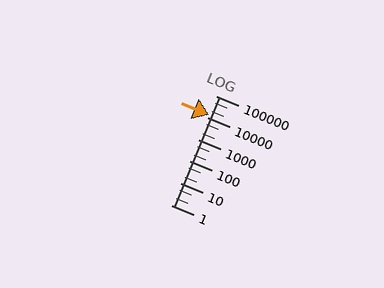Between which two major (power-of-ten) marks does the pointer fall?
The pointer is between 10000 and 100000.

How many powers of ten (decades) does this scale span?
The scale spans 5 decades, from 1 to 100000.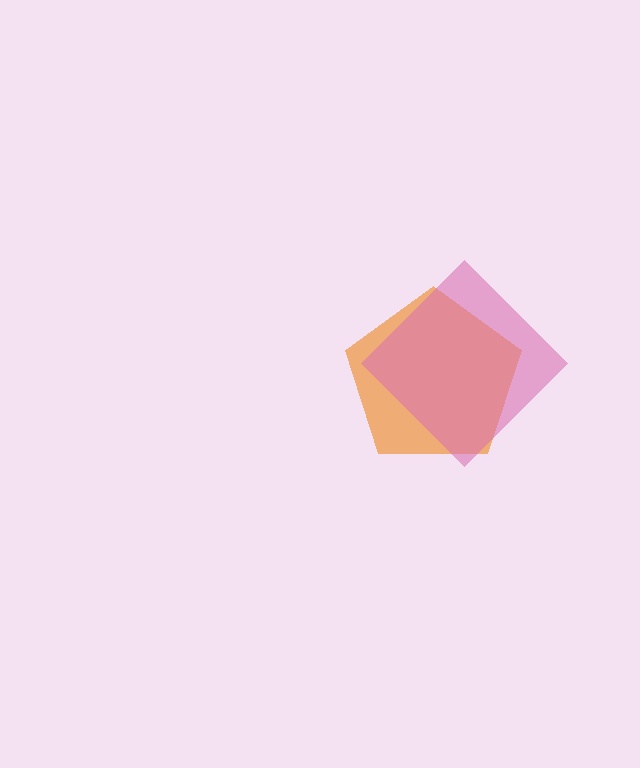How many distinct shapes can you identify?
There are 2 distinct shapes: an orange pentagon, a pink diamond.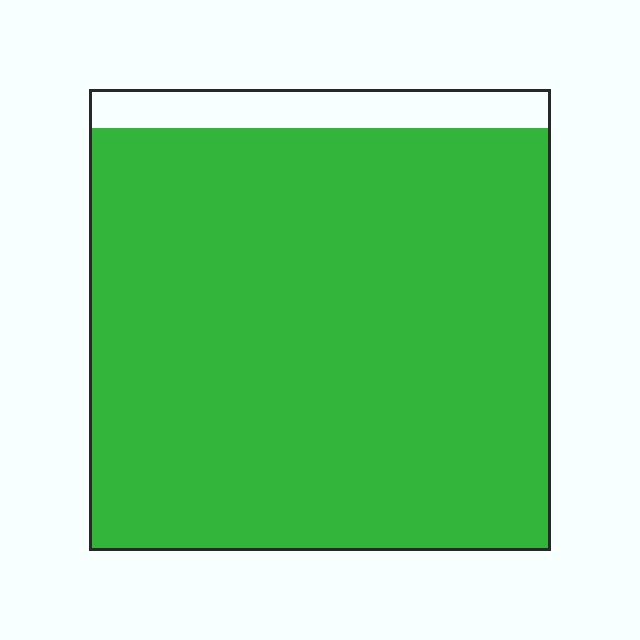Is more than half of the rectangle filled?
Yes.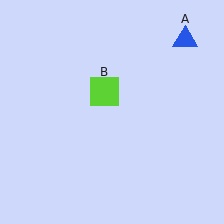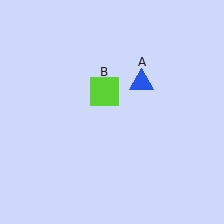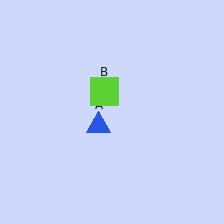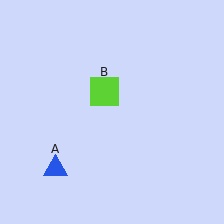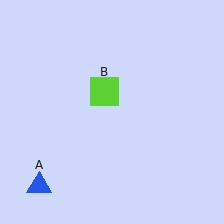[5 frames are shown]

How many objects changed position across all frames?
1 object changed position: blue triangle (object A).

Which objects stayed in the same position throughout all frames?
Lime square (object B) remained stationary.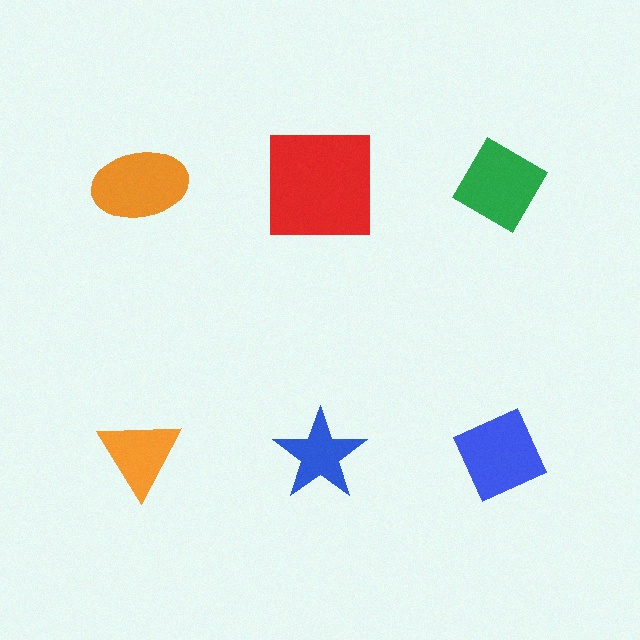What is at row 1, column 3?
A green diamond.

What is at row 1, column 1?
An orange ellipse.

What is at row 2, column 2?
A blue star.